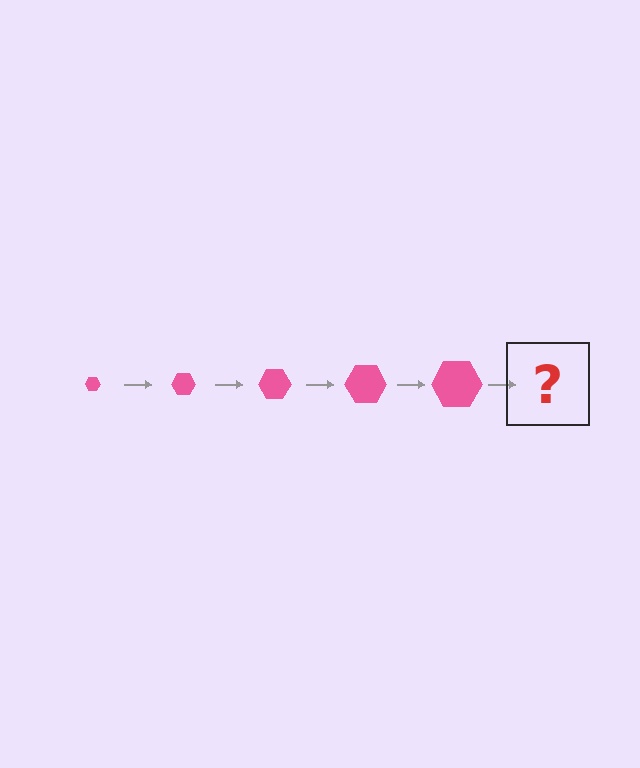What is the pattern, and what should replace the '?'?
The pattern is that the hexagon gets progressively larger each step. The '?' should be a pink hexagon, larger than the previous one.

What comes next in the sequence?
The next element should be a pink hexagon, larger than the previous one.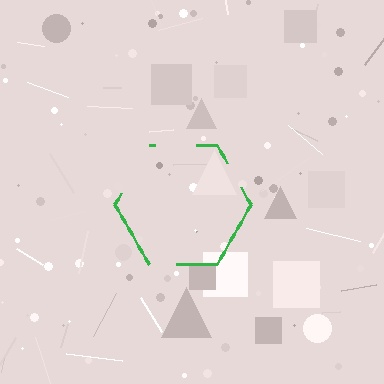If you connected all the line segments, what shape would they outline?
They would outline a hexagon.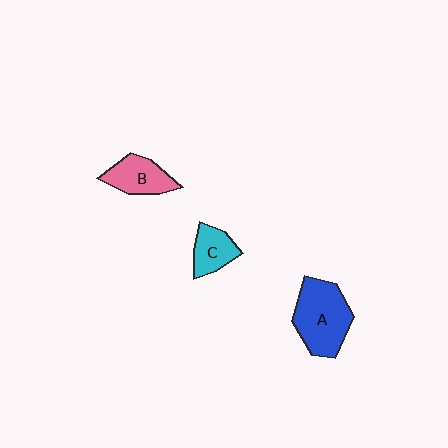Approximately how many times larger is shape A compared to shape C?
Approximately 2.0 times.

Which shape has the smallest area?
Shape C (cyan).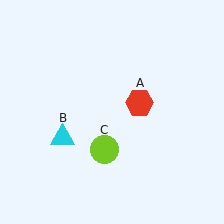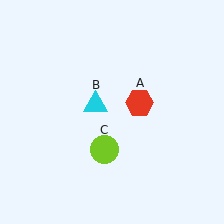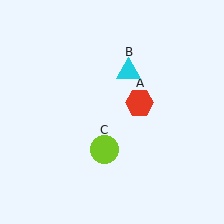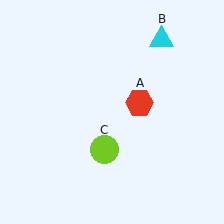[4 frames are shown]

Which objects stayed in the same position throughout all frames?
Red hexagon (object A) and lime circle (object C) remained stationary.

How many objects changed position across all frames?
1 object changed position: cyan triangle (object B).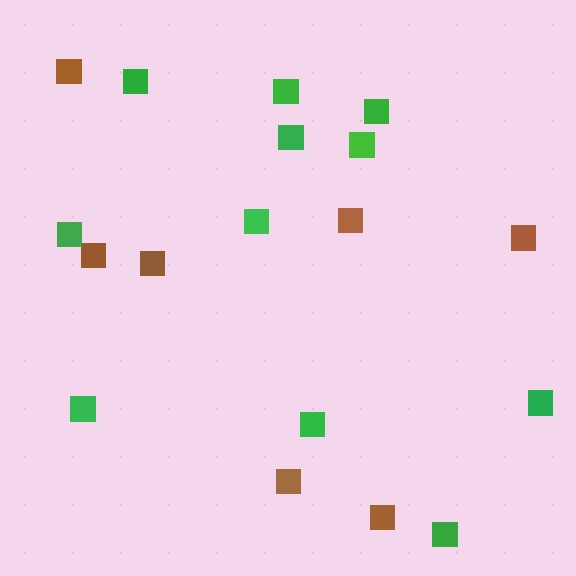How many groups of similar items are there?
There are 2 groups: one group of brown squares (7) and one group of green squares (11).